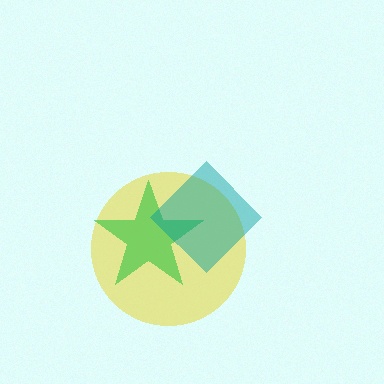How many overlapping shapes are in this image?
There are 3 overlapping shapes in the image.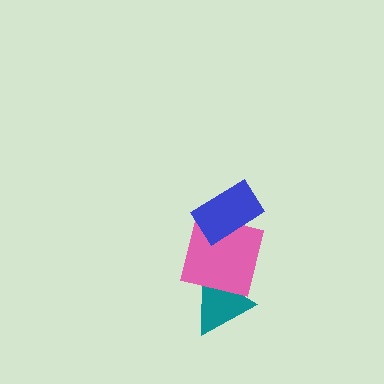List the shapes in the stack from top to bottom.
From top to bottom: the blue rectangle, the pink square, the teal triangle.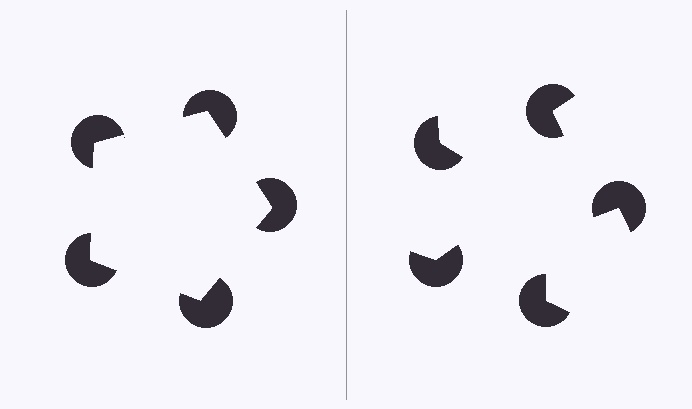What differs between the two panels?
The pac-man discs are positioned identically on both sides; only the wedge orientations differ. On the left they align to a pentagon; on the right they are misaligned.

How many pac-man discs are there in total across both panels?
10 — 5 on each side.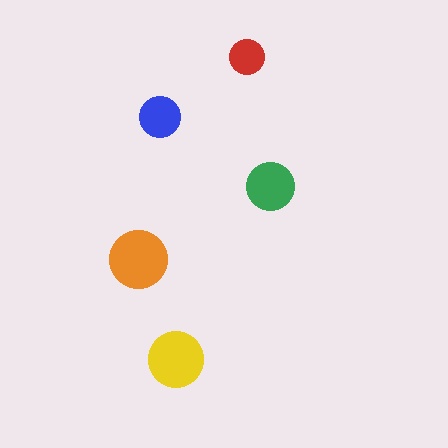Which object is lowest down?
The yellow circle is bottommost.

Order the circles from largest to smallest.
the orange one, the yellow one, the green one, the blue one, the red one.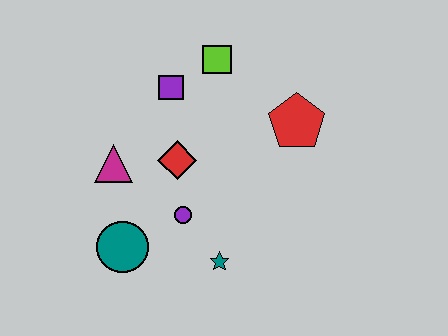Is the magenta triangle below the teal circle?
No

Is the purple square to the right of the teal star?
No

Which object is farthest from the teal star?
The lime square is farthest from the teal star.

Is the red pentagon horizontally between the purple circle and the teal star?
No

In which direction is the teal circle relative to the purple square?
The teal circle is below the purple square.